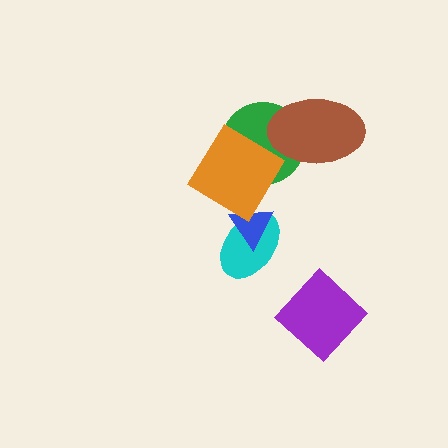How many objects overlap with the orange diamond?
1 object overlaps with the orange diamond.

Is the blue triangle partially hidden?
No, no other shape covers it.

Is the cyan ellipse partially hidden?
Yes, it is partially covered by another shape.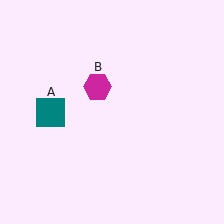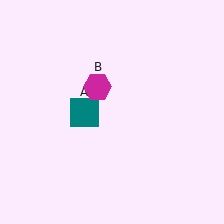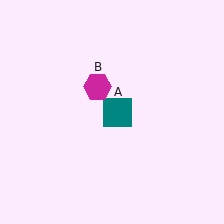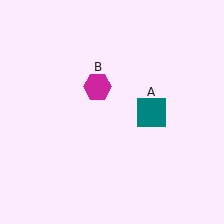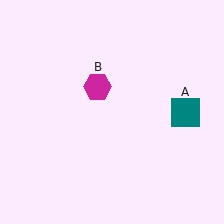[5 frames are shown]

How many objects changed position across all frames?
1 object changed position: teal square (object A).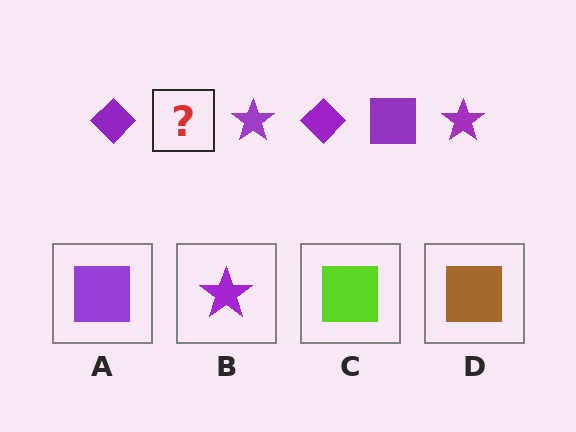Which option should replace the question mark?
Option A.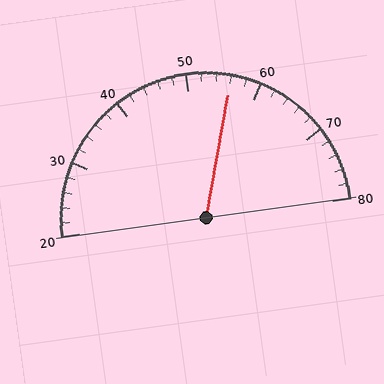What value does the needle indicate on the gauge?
The needle indicates approximately 56.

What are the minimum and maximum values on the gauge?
The gauge ranges from 20 to 80.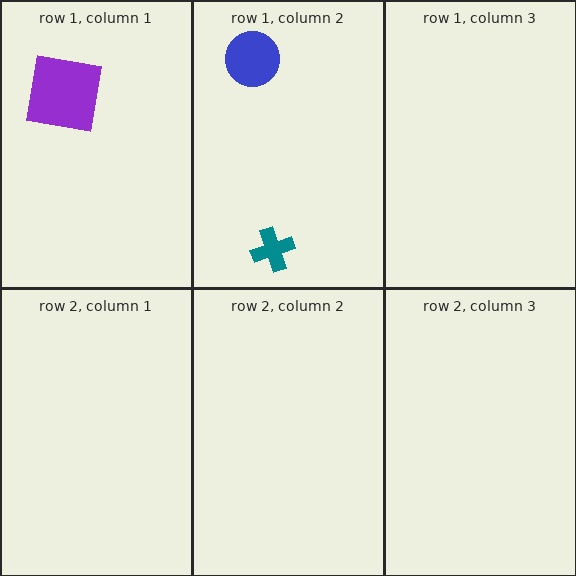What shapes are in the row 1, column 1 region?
The purple square.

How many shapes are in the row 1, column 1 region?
1.